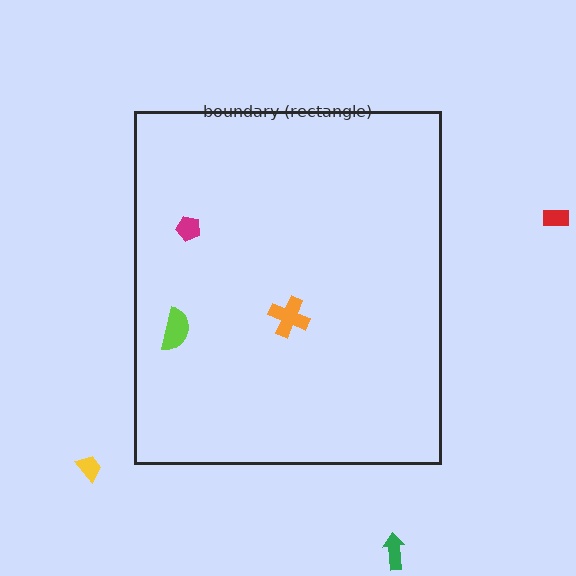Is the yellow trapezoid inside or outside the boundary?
Outside.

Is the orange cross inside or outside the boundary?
Inside.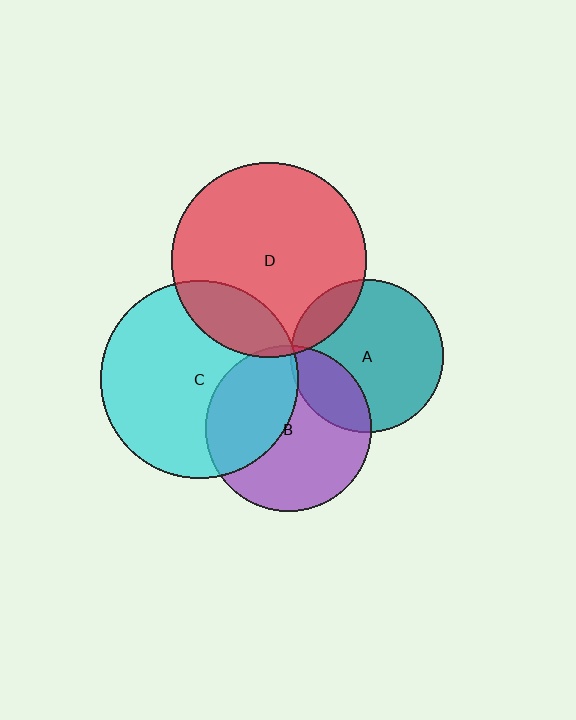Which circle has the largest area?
Circle C (cyan).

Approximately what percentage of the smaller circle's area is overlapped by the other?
Approximately 5%.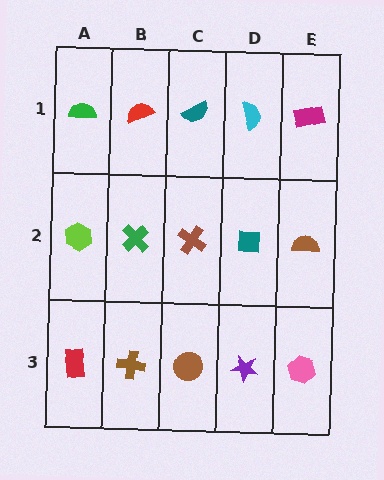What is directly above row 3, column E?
A brown semicircle.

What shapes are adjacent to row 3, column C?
A brown cross (row 2, column C), a brown cross (row 3, column B), a purple star (row 3, column D).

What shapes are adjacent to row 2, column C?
A teal semicircle (row 1, column C), a brown circle (row 3, column C), a green cross (row 2, column B), a teal square (row 2, column D).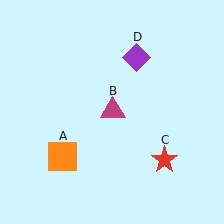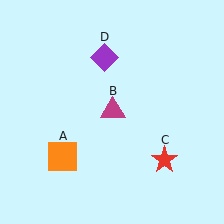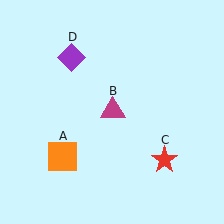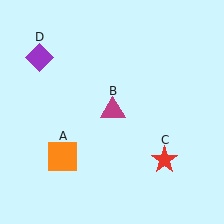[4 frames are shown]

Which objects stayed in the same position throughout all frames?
Orange square (object A) and magenta triangle (object B) and red star (object C) remained stationary.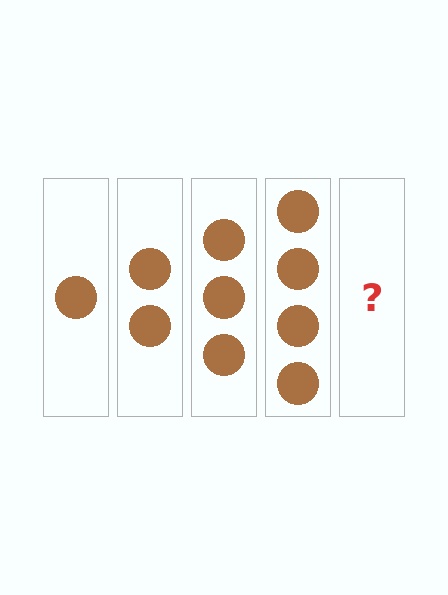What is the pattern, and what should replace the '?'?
The pattern is that each step adds one more circle. The '?' should be 5 circles.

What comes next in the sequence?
The next element should be 5 circles.